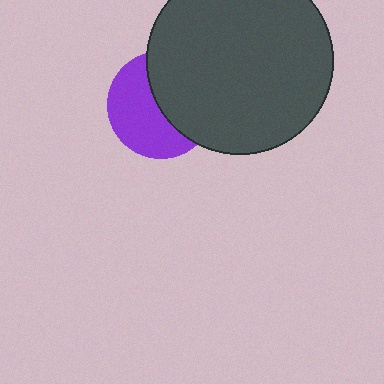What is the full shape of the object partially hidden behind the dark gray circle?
The partially hidden object is a purple circle.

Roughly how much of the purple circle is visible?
About half of it is visible (roughly 52%).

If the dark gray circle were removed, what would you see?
You would see the complete purple circle.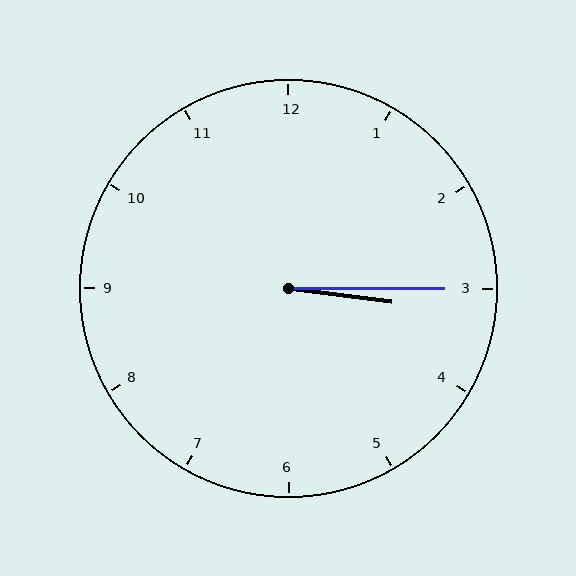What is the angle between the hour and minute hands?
Approximately 8 degrees.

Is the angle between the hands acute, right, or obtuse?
It is acute.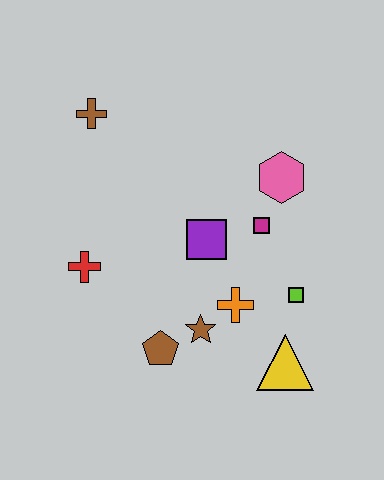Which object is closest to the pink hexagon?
The magenta square is closest to the pink hexagon.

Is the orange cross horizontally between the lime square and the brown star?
Yes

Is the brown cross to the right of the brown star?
No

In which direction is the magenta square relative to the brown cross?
The magenta square is to the right of the brown cross.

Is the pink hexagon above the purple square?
Yes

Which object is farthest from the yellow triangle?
The brown cross is farthest from the yellow triangle.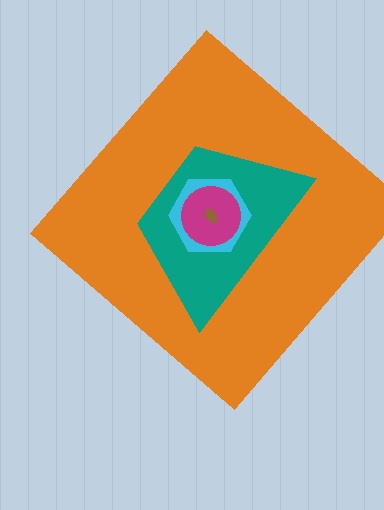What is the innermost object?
The brown ellipse.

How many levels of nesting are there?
5.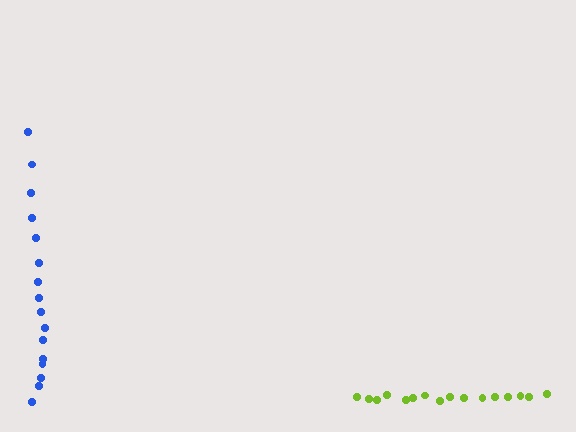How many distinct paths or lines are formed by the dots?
There are 2 distinct paths.